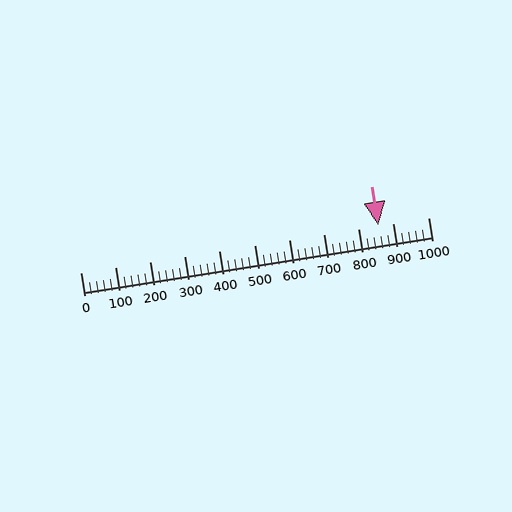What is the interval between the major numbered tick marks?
The major tick marks are spaced 100 units apart.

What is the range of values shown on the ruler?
The ruler shows values from 0 to 1000.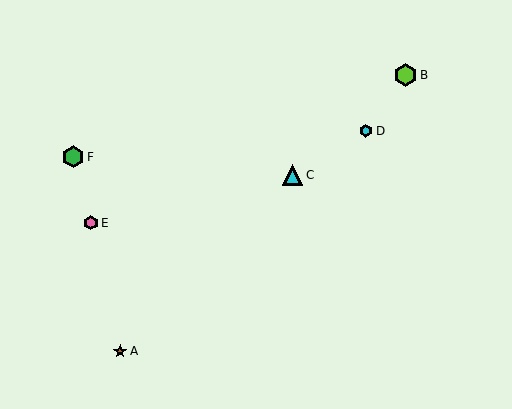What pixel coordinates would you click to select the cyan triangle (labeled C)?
Click at (293, 175) to select the cyan triangle C.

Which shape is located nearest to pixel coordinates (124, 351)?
The brown star (labeled A) at (120, 351) is nearest to that location.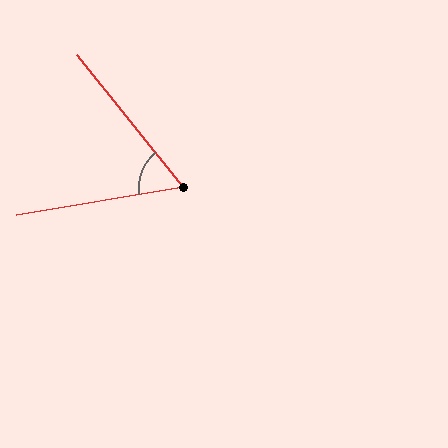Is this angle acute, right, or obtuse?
It is acute.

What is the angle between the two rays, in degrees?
Approximately 61 degrees.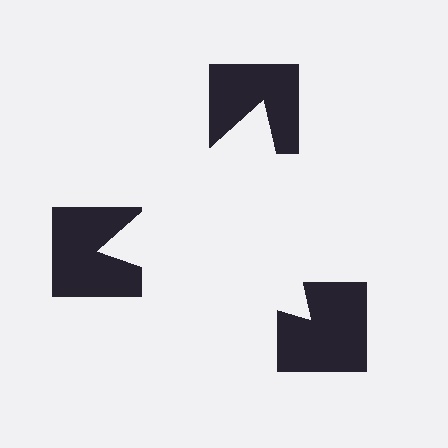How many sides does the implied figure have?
3 sides.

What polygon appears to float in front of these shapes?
An illusory triangle — its edges are inferred from the aligned wedge cuts in the notched squares, not physically drawn.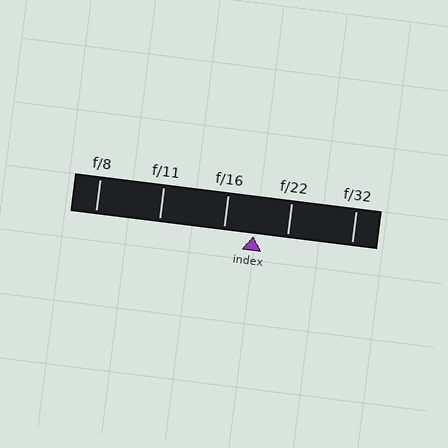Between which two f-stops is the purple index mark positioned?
The index mark is between f/16 and f/22.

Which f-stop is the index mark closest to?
The index mark is closest to f/16.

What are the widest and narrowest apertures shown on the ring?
The widest aperture shown is f/8 and the narrowest is f/32.